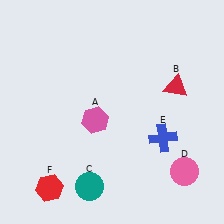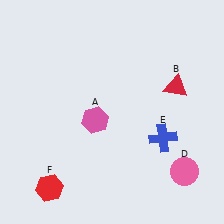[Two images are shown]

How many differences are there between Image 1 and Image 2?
There is 1 difference between the two images.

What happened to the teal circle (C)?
The teal circle (C) was removed in Image 2. It was in the bottom-left area of Image 1.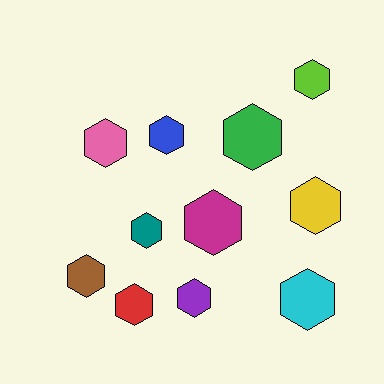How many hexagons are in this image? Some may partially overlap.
There are 11 hexagons.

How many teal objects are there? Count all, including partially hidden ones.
There is 1 teal object.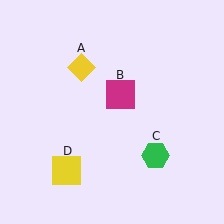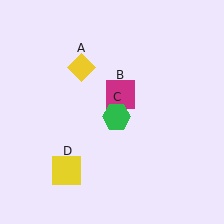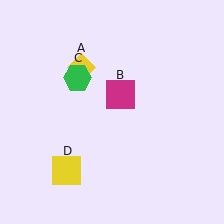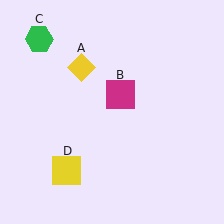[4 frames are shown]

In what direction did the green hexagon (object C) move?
The green hexagon (object C) moved up and to the left.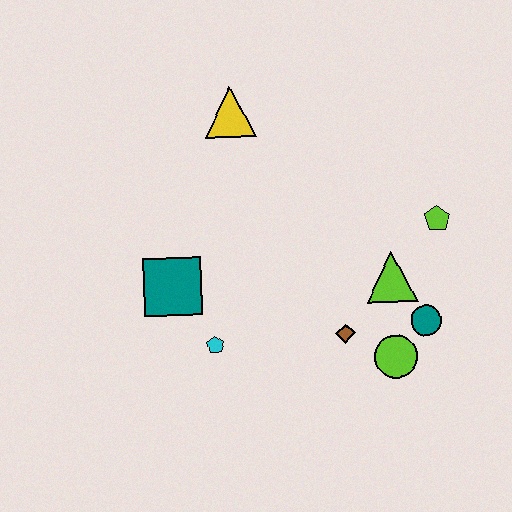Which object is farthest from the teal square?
The lime pentagon is farthest from the teal square.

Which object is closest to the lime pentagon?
The lime triangle is closest to the lime pentagon.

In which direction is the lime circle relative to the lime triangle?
The lime circle is below the lime triangle.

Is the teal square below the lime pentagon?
Yes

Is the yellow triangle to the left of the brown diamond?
Yes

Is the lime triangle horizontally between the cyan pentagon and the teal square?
No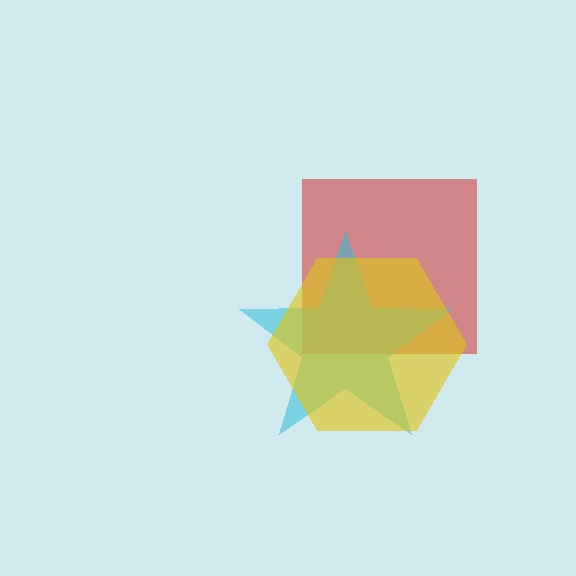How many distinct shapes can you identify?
There are 3 distinct shapes: a red square, a cyan star, a yellow hexagon.